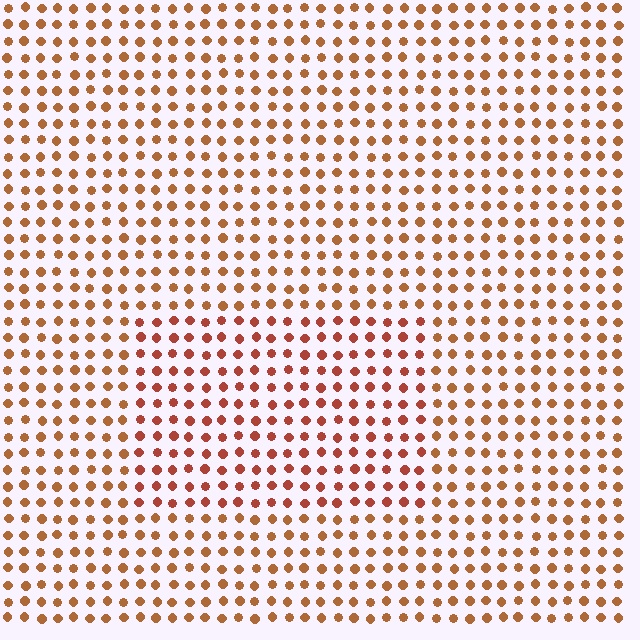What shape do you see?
I see a rectangle.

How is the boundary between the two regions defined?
The boundary is defined purely by a slight shift in hue (about 20 degrees). Spacing, size, and orientation are identical on both sides.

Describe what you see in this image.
The image is filled with small brown elements in a uniform arrangement. A rectangle-shaped region is visible where the elements are tinted to a slightly different hue, forming a subtle color boundary.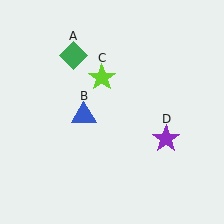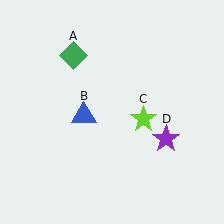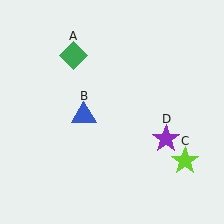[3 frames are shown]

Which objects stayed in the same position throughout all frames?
Green diamond (object A) and blue triangle (object B) and purple star (object D) remained stationary.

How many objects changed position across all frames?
1 object changed position: lime star (object C).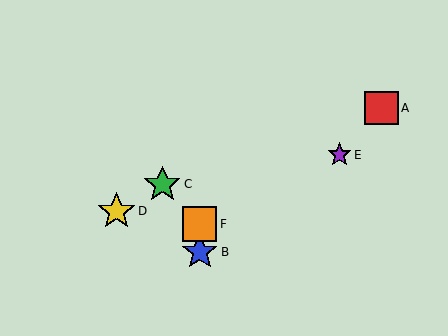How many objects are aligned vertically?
2 objects (B, F) are aligned vertically.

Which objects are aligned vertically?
Objects B, F are aligned vertically.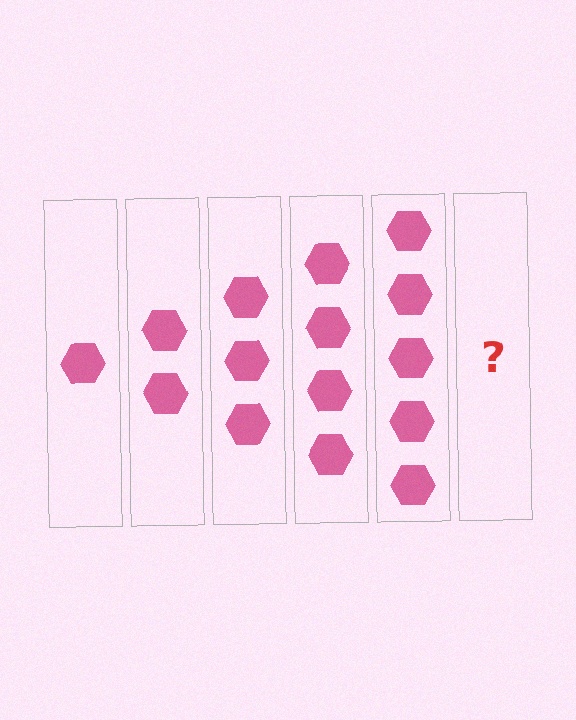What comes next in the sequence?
The next element should be 6 hexagons.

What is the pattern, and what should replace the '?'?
The pattern is that each step adds one more hexagon. The '?' should be 6 hexagons.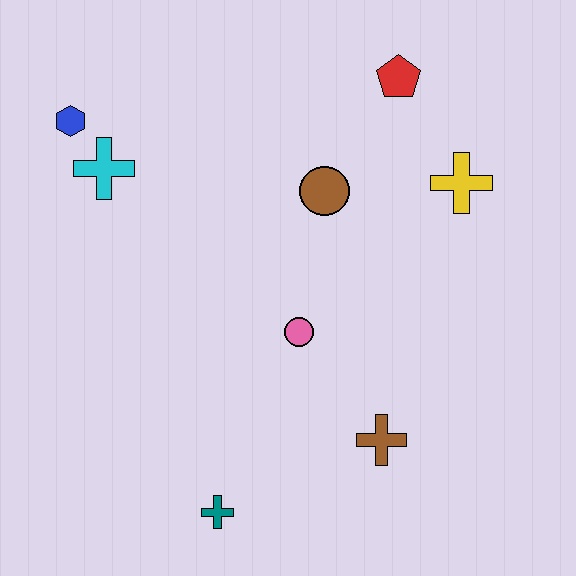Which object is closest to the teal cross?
The brown cross is closest to the teal cross.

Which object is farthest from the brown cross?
The blue hexagon is farthest from the brown cross.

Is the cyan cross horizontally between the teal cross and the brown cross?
No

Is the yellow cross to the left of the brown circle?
No